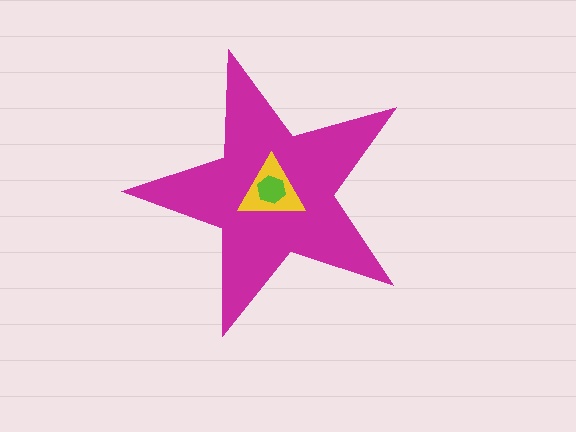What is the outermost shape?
The magenta star.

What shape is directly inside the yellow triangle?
The lime hexagon.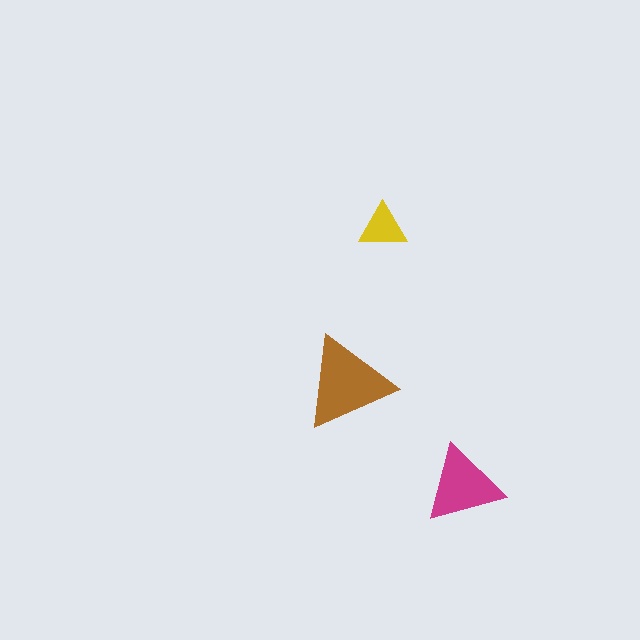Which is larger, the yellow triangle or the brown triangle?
The brown one.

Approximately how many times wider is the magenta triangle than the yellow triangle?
About 1.5 times wider.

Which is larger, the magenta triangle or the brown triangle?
The brown one.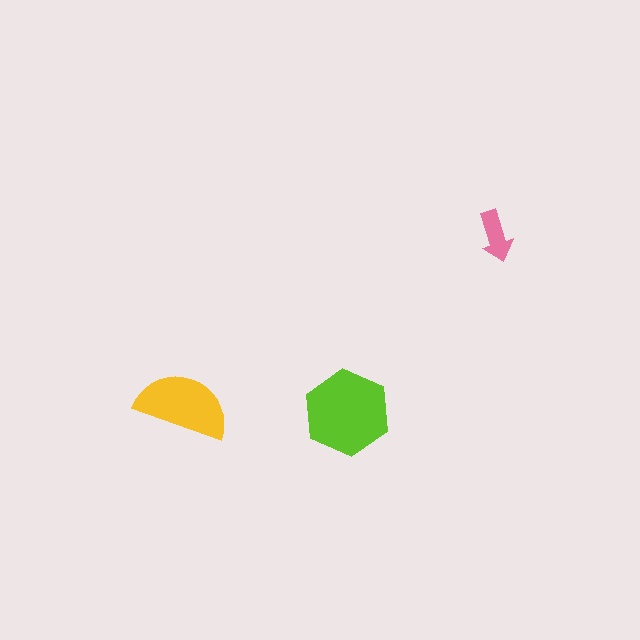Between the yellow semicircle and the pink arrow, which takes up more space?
The yellow semicircle.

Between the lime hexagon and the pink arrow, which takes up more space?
The lime hexagon.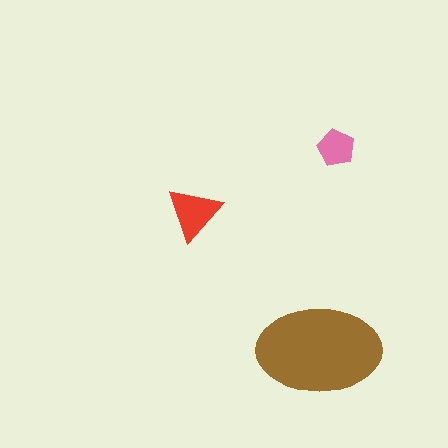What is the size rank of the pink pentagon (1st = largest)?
3rd.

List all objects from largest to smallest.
The brown ellipse, the red triangle, the pink pentagon.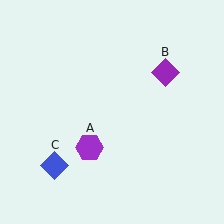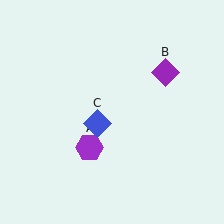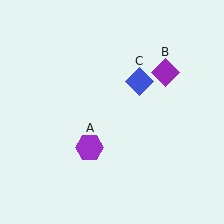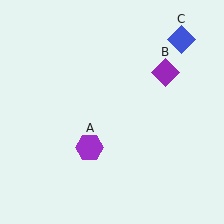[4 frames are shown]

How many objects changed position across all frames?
1 object changed position: blue diamond (object C).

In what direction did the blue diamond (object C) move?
The blue diamond (object C) moved up and to the right.